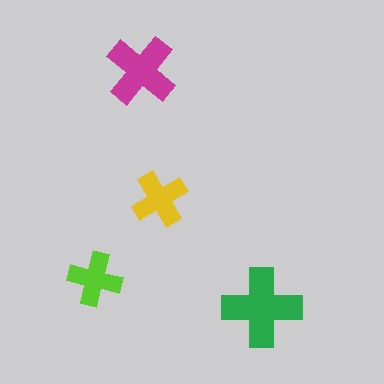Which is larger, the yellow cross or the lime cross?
The yellow one.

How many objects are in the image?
There are 4 objects in the image.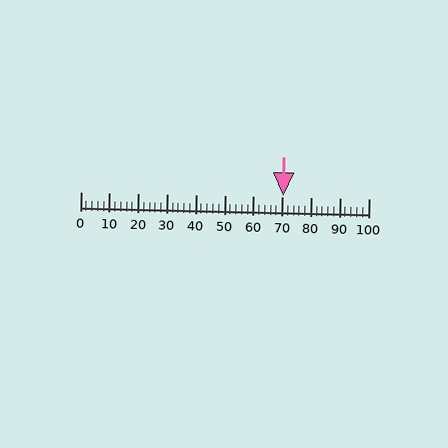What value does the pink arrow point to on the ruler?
The pink arrow points to approximately 70.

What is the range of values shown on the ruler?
The ruler shows values from 0 to 100.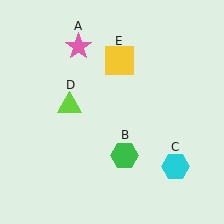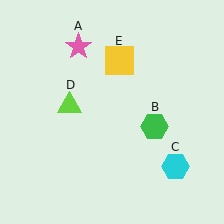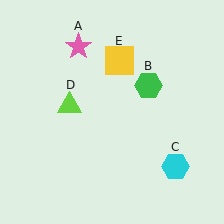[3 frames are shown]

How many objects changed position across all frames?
1 object changed position: green hexagon (object B).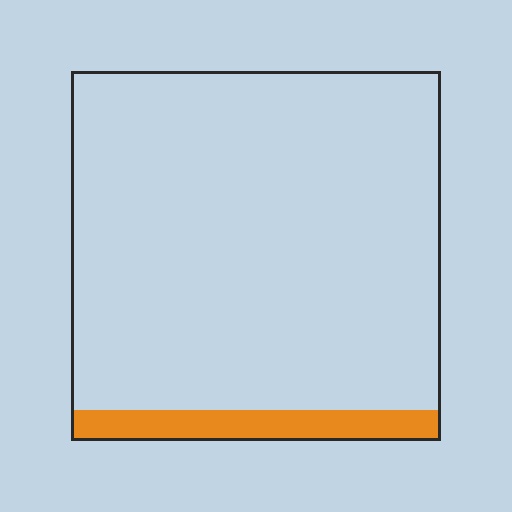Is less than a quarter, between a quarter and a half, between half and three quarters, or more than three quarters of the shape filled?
Less than a quarter.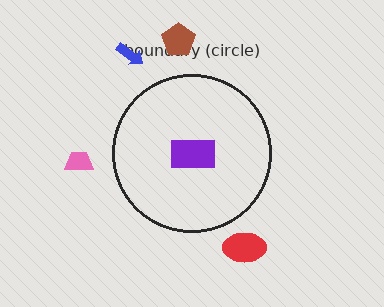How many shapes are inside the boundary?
1 inside, 4 outside.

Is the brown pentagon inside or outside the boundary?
Outside.